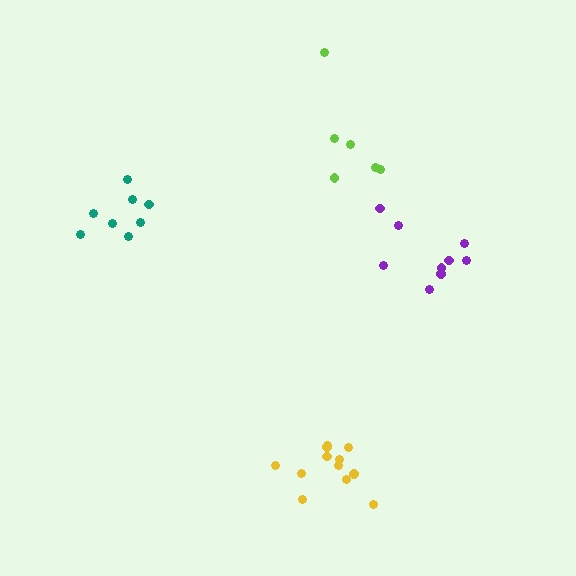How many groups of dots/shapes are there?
There are 4 groups.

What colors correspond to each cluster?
The clusters are colored: teal, yellow, lime, purple.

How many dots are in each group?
Group 1: 8 dots, Group 2: 12 dots, Group 3: 6 dots, Group 4: 9 dots (35 total).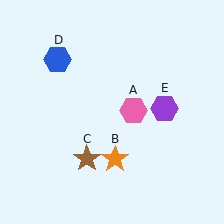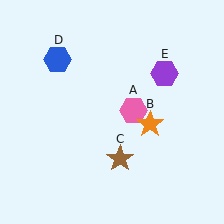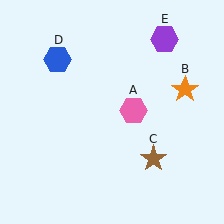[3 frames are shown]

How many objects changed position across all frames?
3 objects changed position: orange star (object B), brown star (object C), purple hexagon (object E).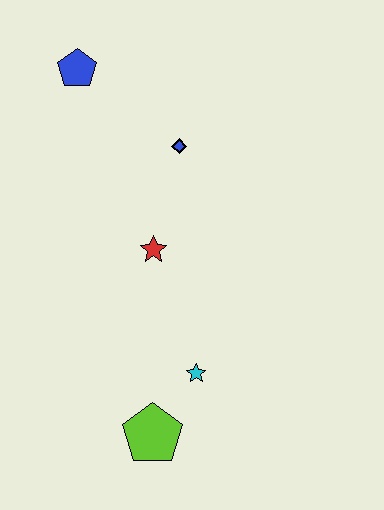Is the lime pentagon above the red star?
No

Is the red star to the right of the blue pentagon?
Yes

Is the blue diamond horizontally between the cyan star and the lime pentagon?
Yes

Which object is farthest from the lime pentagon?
The blue pentagon is farthest from the lime pentagon.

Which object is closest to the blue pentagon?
The blue diamond is closest to the blue pentagon.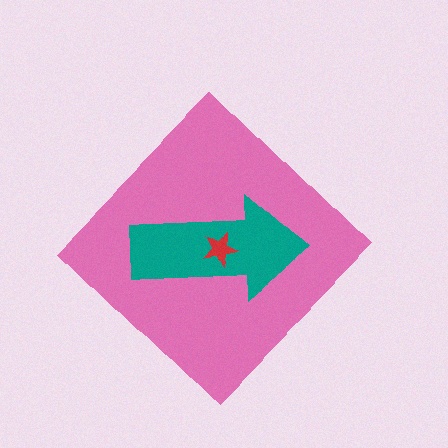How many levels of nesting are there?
3.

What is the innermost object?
The red star.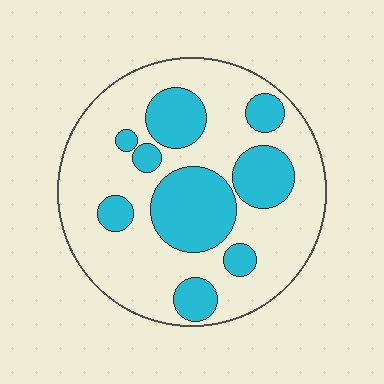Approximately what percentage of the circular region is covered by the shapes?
Approximately 30%.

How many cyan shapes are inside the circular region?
9.